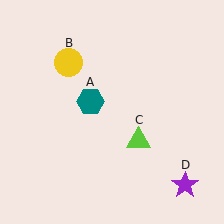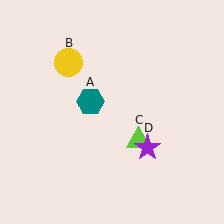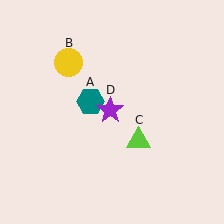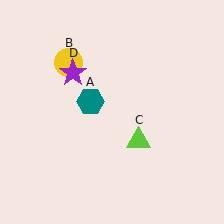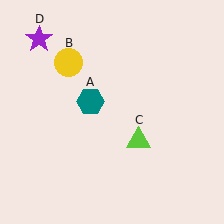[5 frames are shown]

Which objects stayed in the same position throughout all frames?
Teal hexagon (object A) and yellow circle (object B) and lime triangle (object C) remained stationary.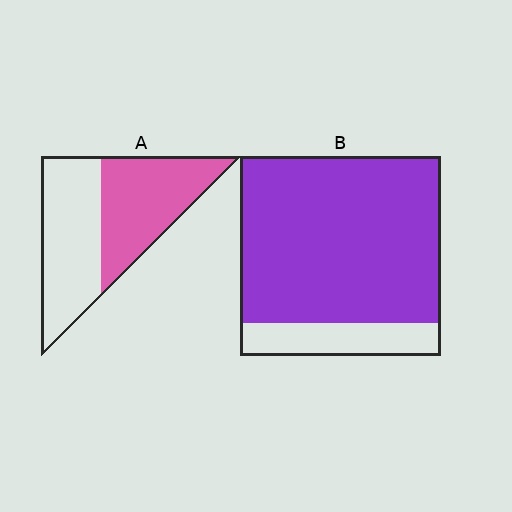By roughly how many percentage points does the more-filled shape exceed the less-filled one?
By roughly 35 percentage points (B over A).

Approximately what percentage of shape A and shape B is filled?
A is approximately 50% and B is approximately 85%.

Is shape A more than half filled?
Roughly half.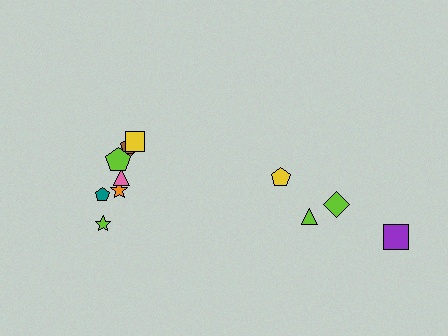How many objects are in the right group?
There are 4 objects.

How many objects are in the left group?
There are 8 objects.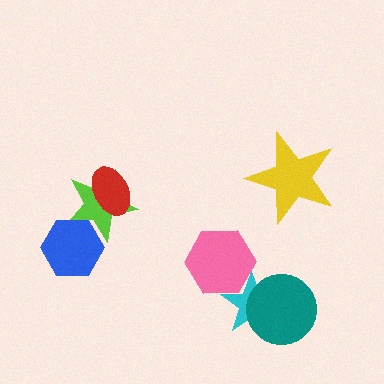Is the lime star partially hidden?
Yes, it is partially covered by another shape.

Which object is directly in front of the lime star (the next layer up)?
The blue hexagon is directly in front of the lime star.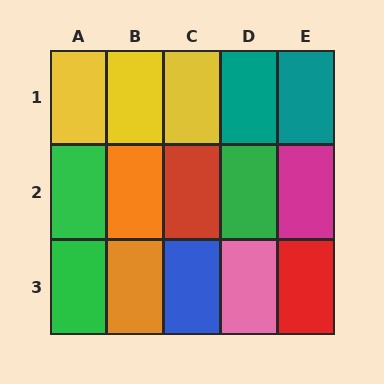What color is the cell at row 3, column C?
Blue.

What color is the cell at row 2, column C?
Red.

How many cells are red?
2 cells are red.